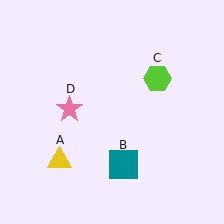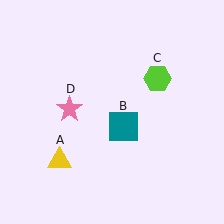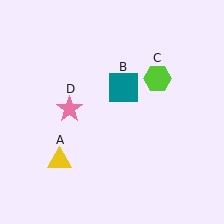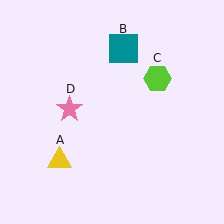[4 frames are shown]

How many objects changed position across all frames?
1 object changed position: teal square (object B).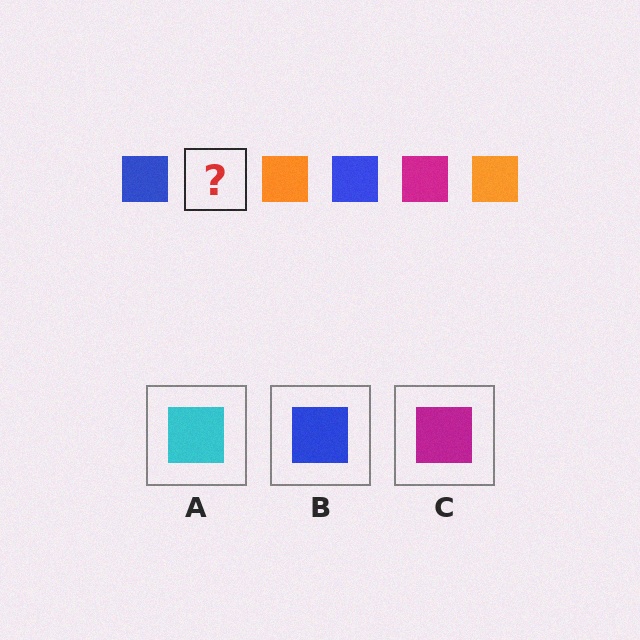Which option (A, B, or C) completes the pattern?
C.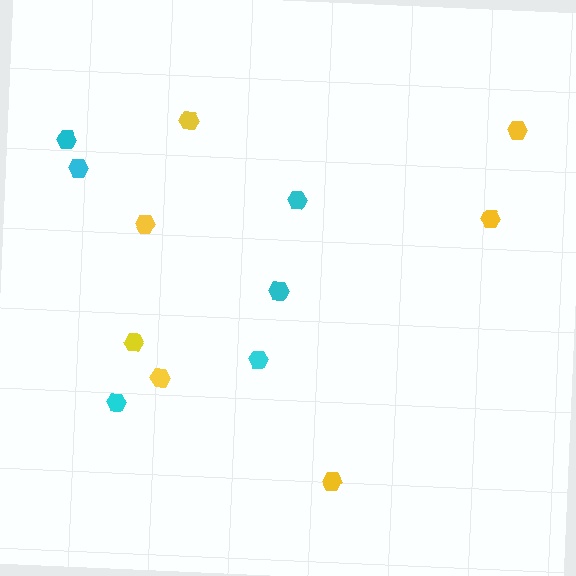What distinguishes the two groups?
There are 2 groups: one group of cyan hexagons (6) and one group of yellow hexagons (7).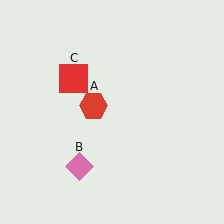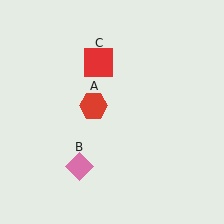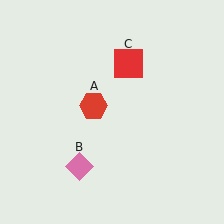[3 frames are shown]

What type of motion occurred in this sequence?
The red square (object C) rotated clockwise around the center of the scene.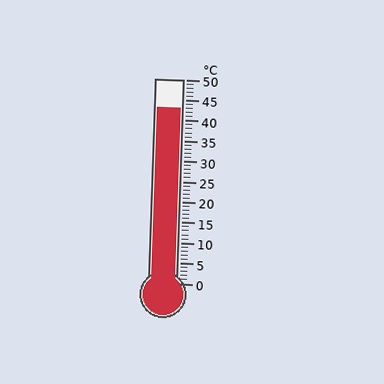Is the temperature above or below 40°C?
The temperature is above 40°C.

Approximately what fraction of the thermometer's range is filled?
The thermometer is filled to approximately 85% of its range.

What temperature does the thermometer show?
The thermometer shows approximately 43°C.